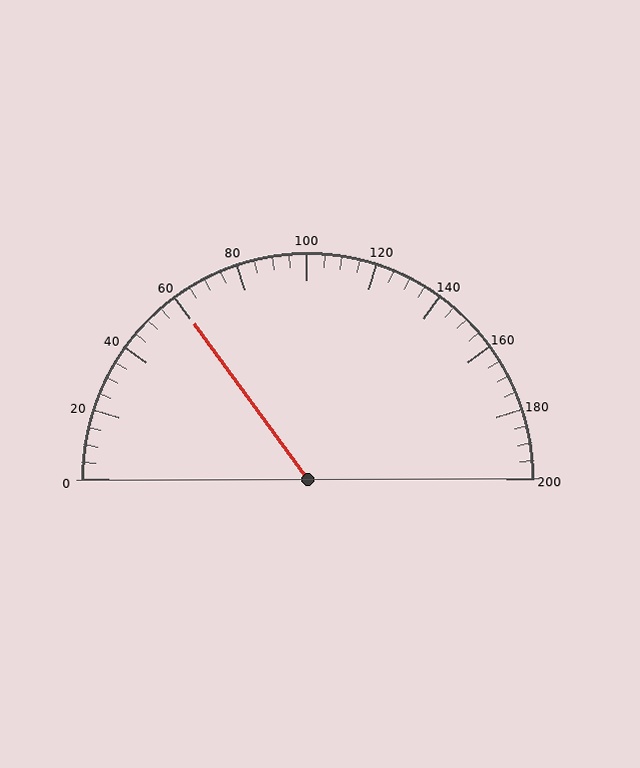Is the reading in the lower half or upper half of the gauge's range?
The reading is in the lower half of the range (0 to 200).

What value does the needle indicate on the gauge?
The needle indicates approximately 60.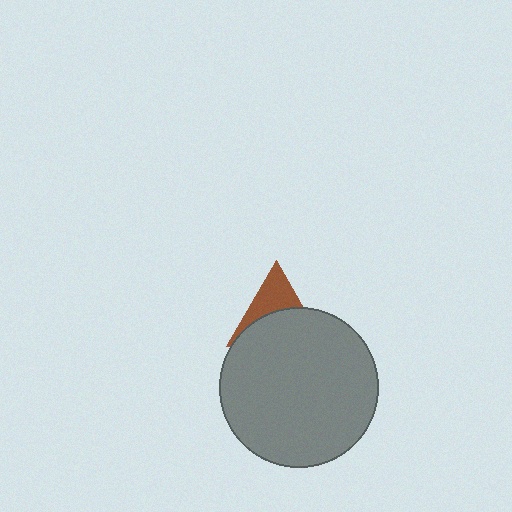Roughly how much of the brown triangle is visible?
A small part of it is visible (roughly 41%).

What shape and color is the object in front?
The object in front is a gray circle.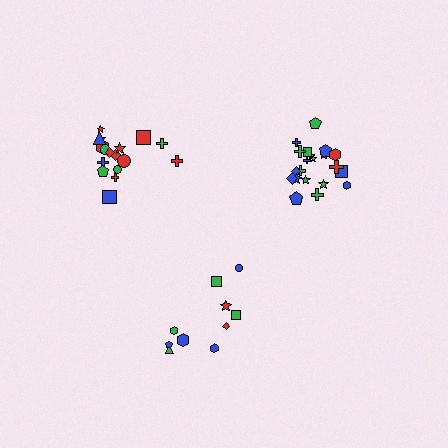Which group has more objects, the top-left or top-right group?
The top-right group.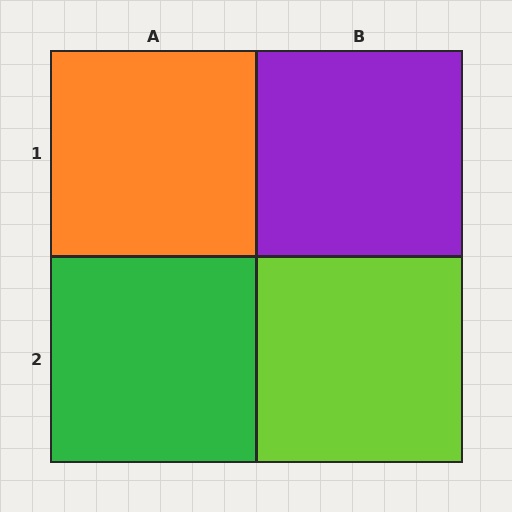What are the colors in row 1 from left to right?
Orange, purple.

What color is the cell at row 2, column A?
Green.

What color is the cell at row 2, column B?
Lime.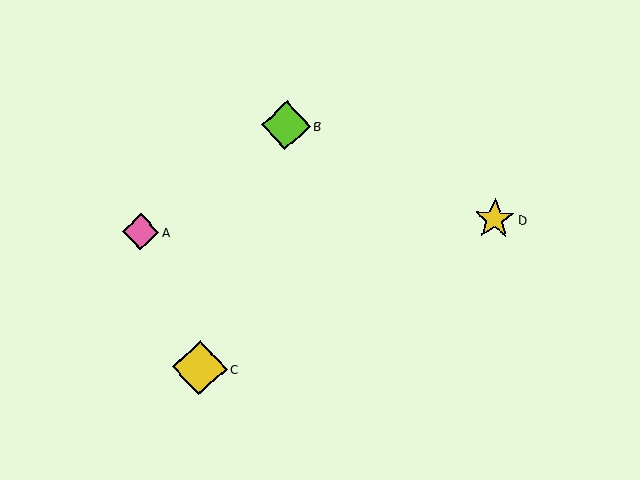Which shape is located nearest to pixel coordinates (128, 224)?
The pink diamond (labeled A) at (141, 232) is nearest to that location.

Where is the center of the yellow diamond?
The center of the yellow diamond is at (200, 368).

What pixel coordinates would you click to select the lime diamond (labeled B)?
Click at (286, 125) to select the lime diamond B.